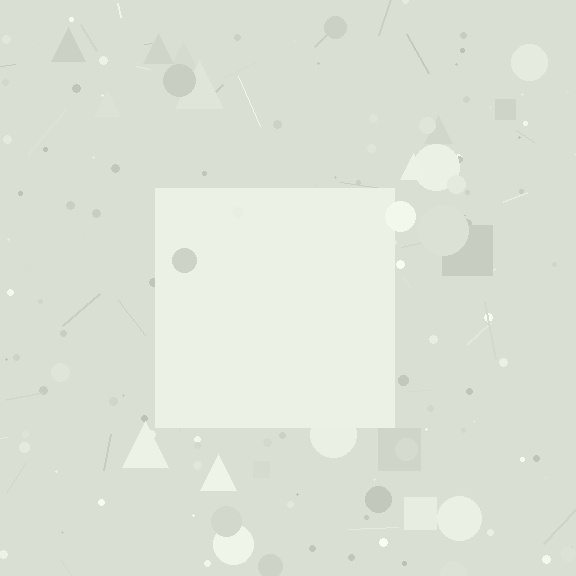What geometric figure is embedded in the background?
A square is embedded in the background.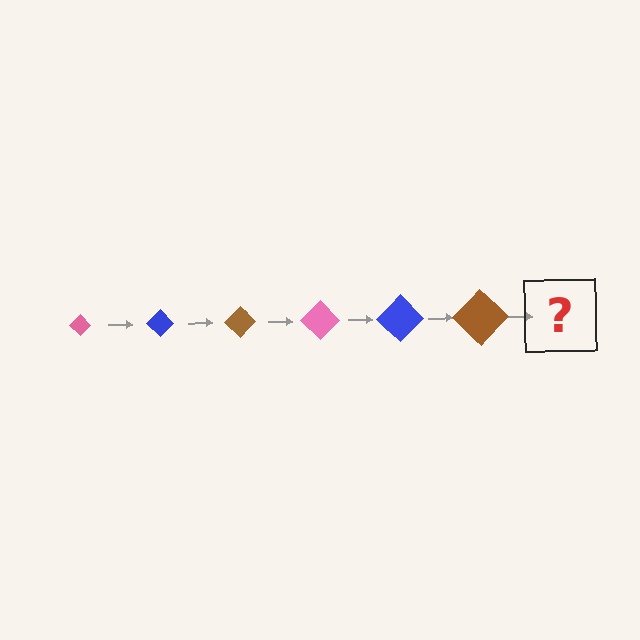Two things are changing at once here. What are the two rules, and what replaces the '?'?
The two rules are that the diamond grows larger each step and the color cycles through pink, blue, and brown. The '?' should be a pink diamond, larger than the previous one.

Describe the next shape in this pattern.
It should be a pink diamond, larger than the previous one.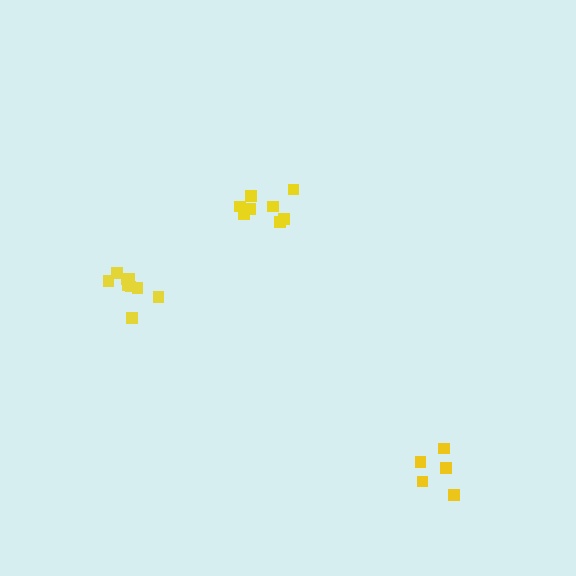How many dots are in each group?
Group 1: 9 dots, Group 2: 5 dots, Group 3: 8 dots (22 total).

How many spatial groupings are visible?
There are 3 spatial groupings.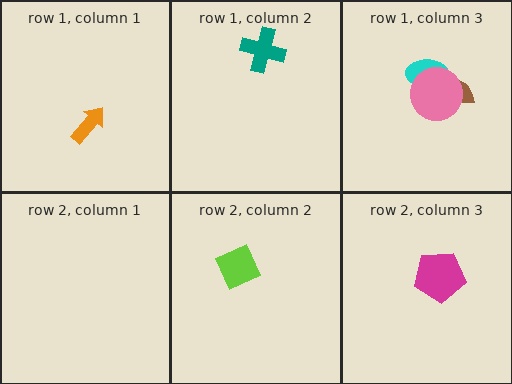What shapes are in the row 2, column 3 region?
The magenta pentagon.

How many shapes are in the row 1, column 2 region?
1.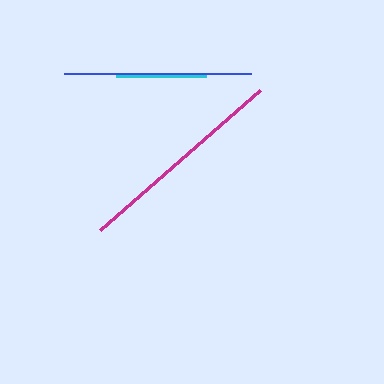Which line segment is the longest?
The magenta line is the longest at approximately 212 pixels.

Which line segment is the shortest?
The cyan line is the shortest at approximately 90 pixels.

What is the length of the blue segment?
The blue segment is approximately 187 pixels long.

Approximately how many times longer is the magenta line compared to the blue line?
The magenta line is approximately 1.1 times the length of the blue line.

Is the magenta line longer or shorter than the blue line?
The magenta line is longer than the blue line.